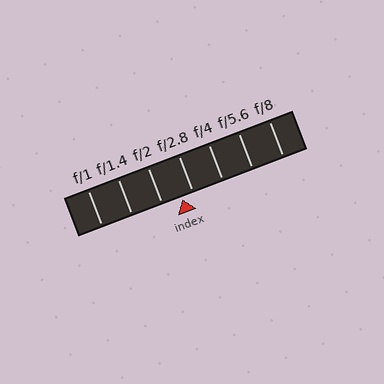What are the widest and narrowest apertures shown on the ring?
The widest aperture shown is f/1 and the narrowest is f/8.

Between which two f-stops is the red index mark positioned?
The index mark is between f/2 and f/2.8.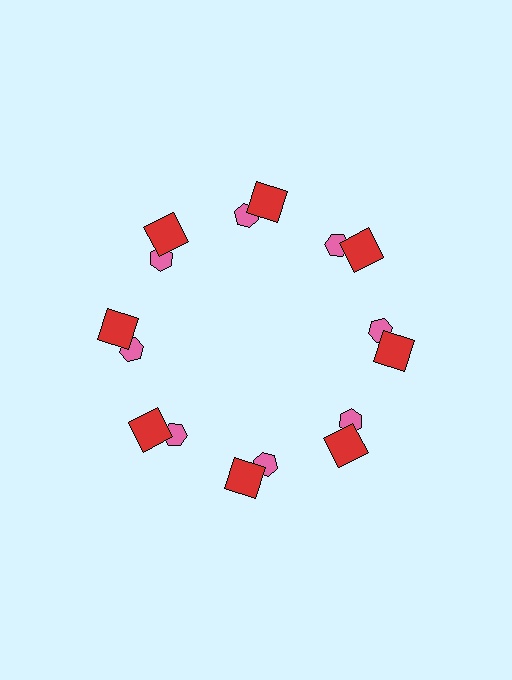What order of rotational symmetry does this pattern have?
This pattern has 8-fold rotational symmetry.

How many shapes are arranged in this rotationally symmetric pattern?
There are 16 shapes, arranged in 8 groups of 2.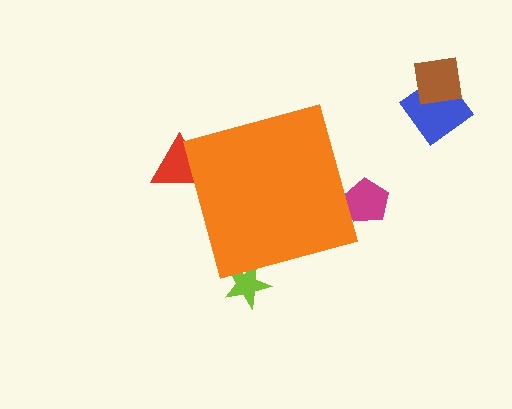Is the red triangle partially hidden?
Yes, the red triangle is partially hidden behind the orange diamond.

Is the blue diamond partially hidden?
No, the blue diamond is fully visible.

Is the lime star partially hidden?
Yes, the lime star is partially hidden behind the orange diamond.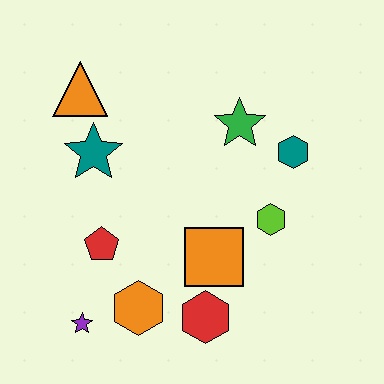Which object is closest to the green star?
The teal hexagon is closest to the green star.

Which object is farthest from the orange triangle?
The red hexagon is farthest from the orange triangle.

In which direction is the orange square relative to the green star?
The orange square is below the green star.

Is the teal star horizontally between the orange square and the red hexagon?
No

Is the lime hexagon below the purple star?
No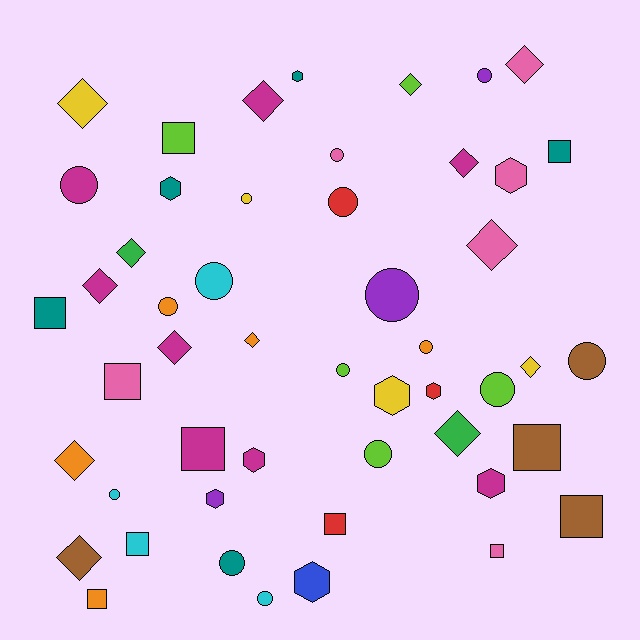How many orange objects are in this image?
There are 5 orange objects.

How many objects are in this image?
There are 50 objects.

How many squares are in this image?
There are 11 squares.